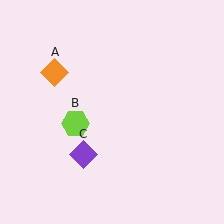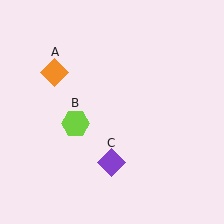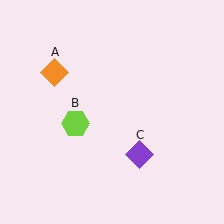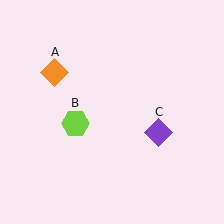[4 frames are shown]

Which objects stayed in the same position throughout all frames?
Orange diamond (object A) and lime hexagon (object B) remained stationary.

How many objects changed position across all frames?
1 object changed position: purple diamond (object C).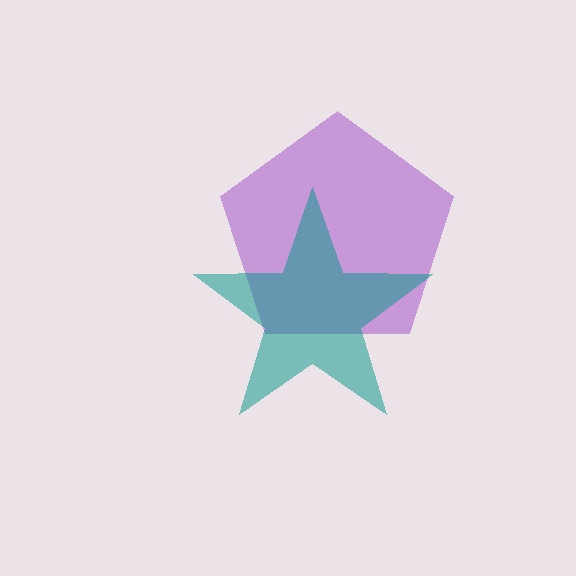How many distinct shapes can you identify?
There are 2 distinct shapes: a purple pentagon, a teal star.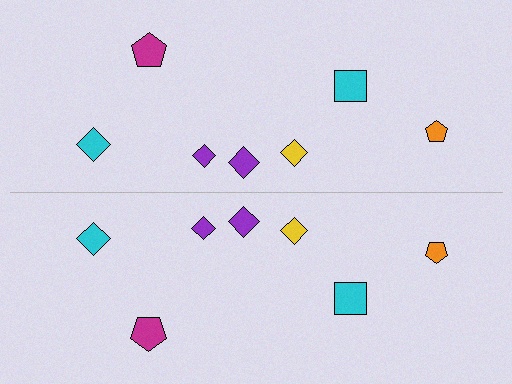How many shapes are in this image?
There are 14 shapes in this image.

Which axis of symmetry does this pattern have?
The pattern has a horizontal axis of symmetry running through the center of the image.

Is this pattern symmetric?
Yes, this pattern has bilateral (reflection) symmetry.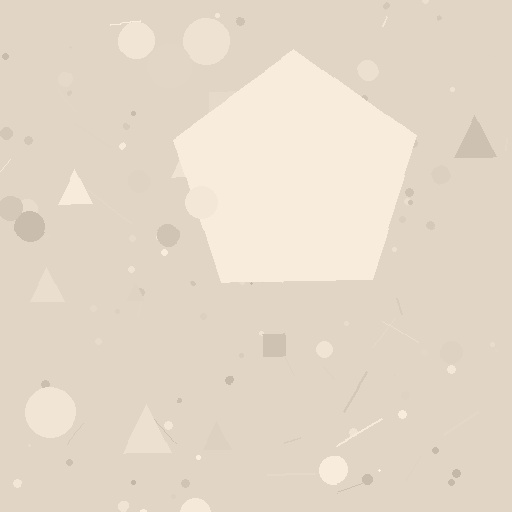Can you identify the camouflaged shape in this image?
The camouflaged shape is a pentagon.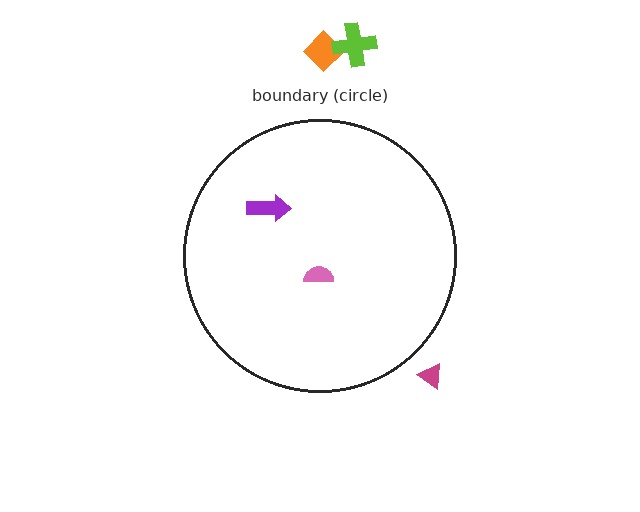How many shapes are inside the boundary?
2 inside, 3 outside.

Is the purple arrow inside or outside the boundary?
Inside.